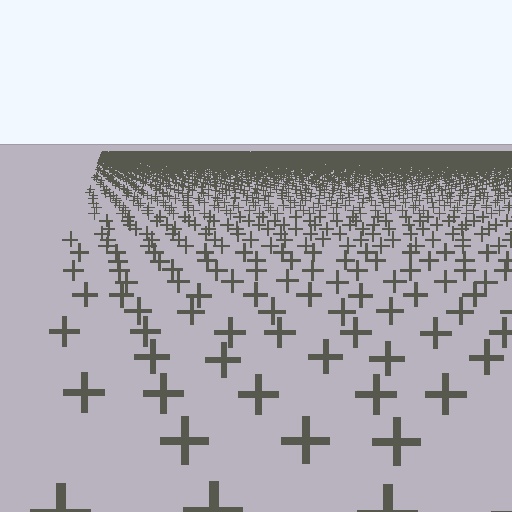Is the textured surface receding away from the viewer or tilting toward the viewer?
The surface is receding away from the viewer. Texture elements get smaller and denser toward the top.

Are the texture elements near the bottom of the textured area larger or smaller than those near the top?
Larger. Near the bottom, elements are closer to the viewer and appear at a bigger on-screen size.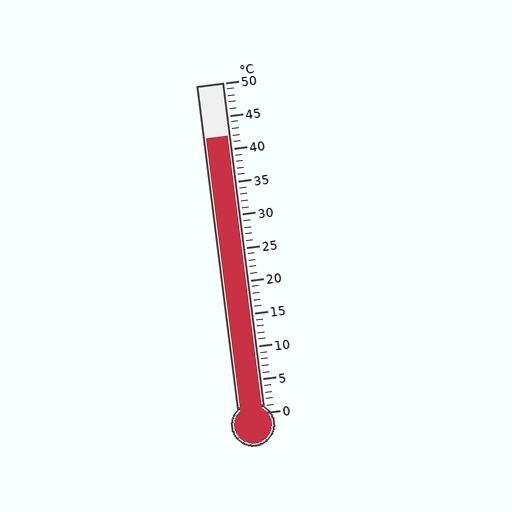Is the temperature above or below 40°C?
The temperature is above 40°C.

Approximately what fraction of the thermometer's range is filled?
The thermometer is filled to approximately 85% of its range.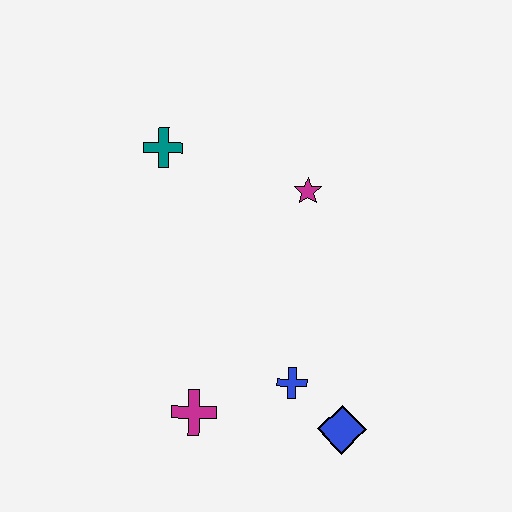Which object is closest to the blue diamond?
The blue cross is closest to the blue diamond.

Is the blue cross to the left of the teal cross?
No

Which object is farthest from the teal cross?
The blue diamond is farthest from the teal cross.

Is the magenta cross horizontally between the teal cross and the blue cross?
Yes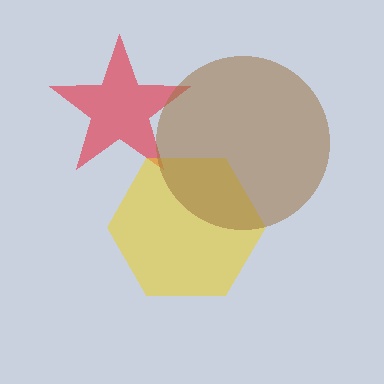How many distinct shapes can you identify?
There are 3 distinct shapes: a red star, a yellow hexagon, a brown circle.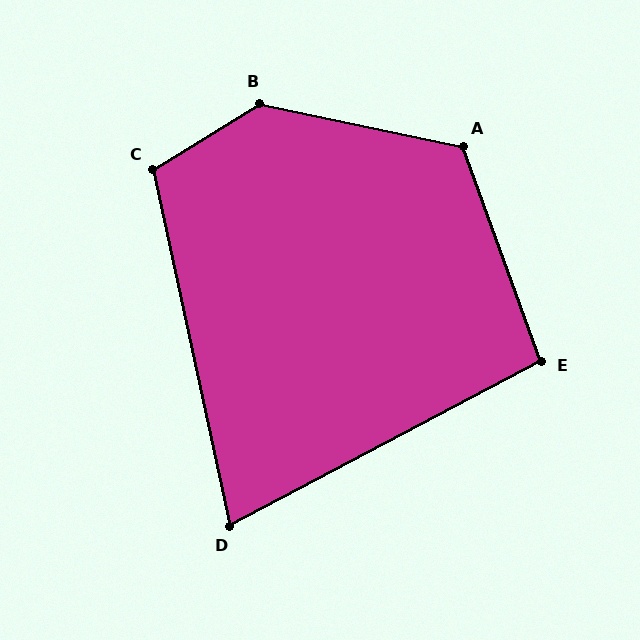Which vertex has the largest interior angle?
B, at approximately 136 degrees.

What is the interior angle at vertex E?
Approximately 98 degrees (obtuse).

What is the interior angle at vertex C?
Approximately 110 degrees (obtuse).